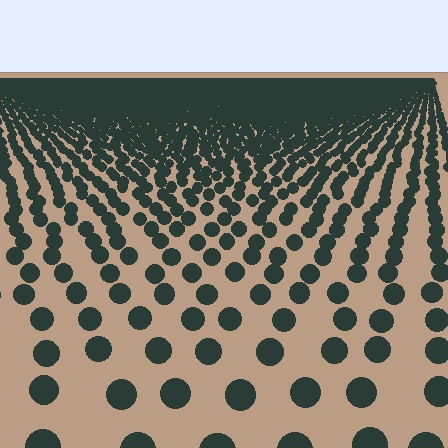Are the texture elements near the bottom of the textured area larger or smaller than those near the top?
Larger. Near the bottom, elements are closer to the viewer and appear at a bigger on-screen size.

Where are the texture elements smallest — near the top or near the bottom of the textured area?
Near the top.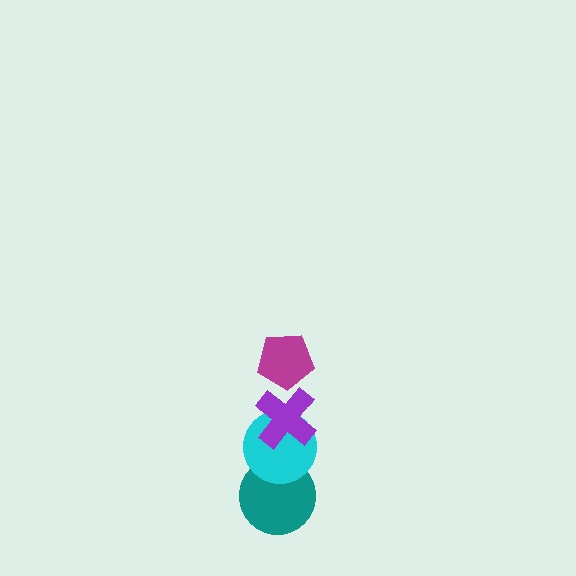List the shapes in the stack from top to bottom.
From top to bottom: the magenta pentagon, the purple cross, the cyan circle, the teal circle.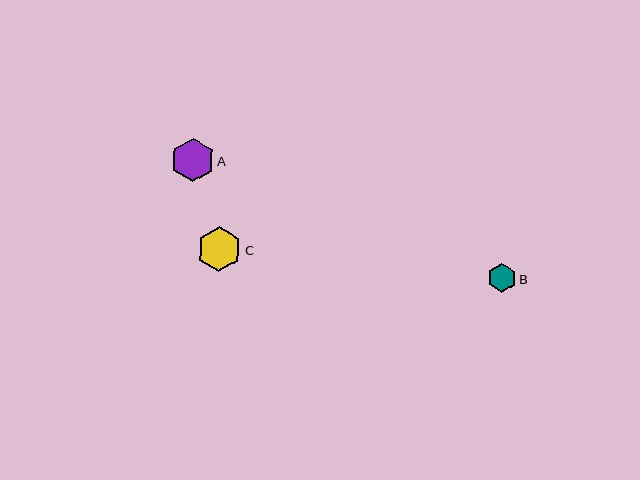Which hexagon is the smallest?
Hexagon B is the smallest with a size of approximately 29 pixels.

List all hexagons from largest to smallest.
From largest to smallest: C, A, B.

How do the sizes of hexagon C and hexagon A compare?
Hexagon C and hexagon A are approximately the same size.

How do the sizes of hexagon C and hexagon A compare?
Hexagon C and hexagon A are approximately the same size.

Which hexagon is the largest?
Hexagon C is the largest with a size of approximately 44 pixels.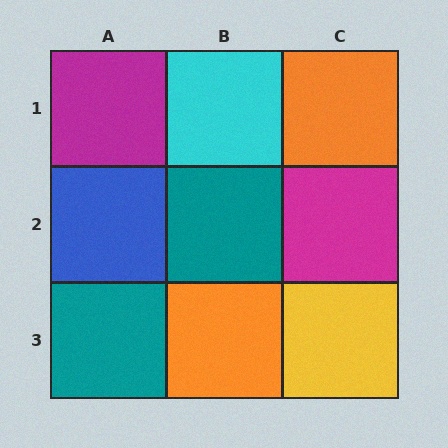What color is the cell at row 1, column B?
Cyan.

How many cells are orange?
2 cells are orange.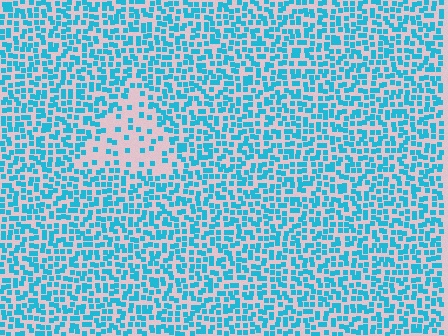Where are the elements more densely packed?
The elements are more densely packed outside the triangle boundary.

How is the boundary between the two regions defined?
The boundary is defined by a change in element density (approximately 2.8x ratio). All elements are the same color, size, and shape.